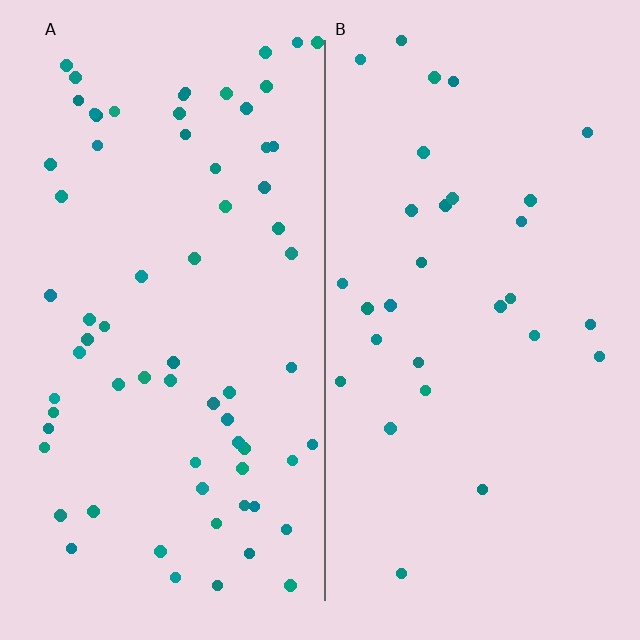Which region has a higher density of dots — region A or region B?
A (the left).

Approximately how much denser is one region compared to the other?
Approximately 2.3× — region A over region B.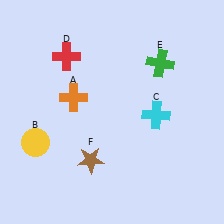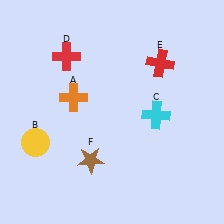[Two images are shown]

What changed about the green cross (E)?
In Image 1, E is green. In Image 2, it changed to red.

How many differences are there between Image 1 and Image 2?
There is 1 difference between the two images.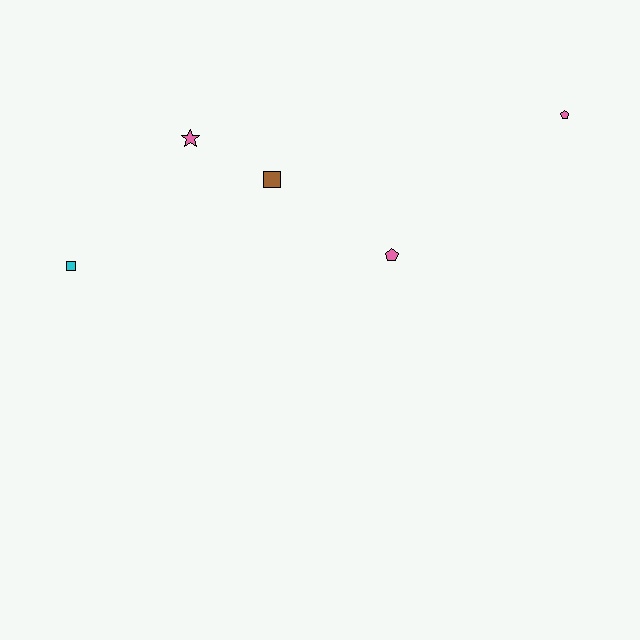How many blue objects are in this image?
There are no blue objects.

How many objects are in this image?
There are 5 objects.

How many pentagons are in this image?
There are 2 pentagons.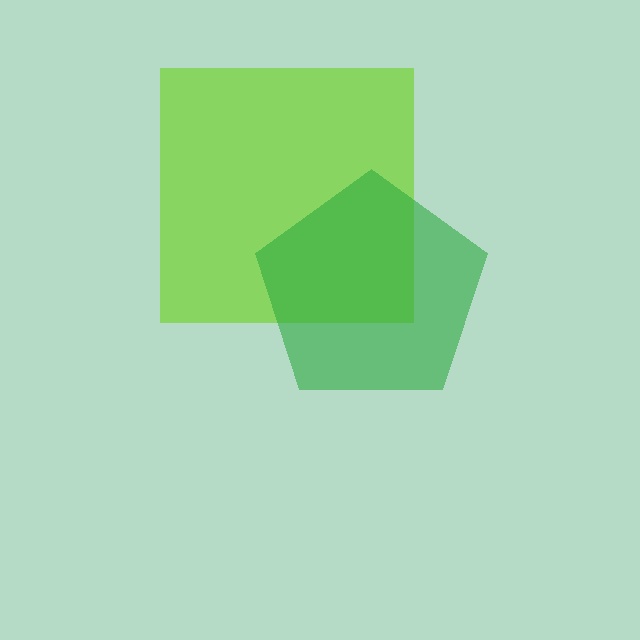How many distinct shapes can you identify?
There are 2 distinct shapes: a lime square, a green pentagon.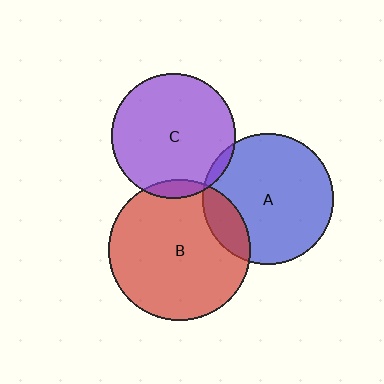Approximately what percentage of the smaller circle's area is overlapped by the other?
Approximately 15%.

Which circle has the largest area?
Circle B (red).